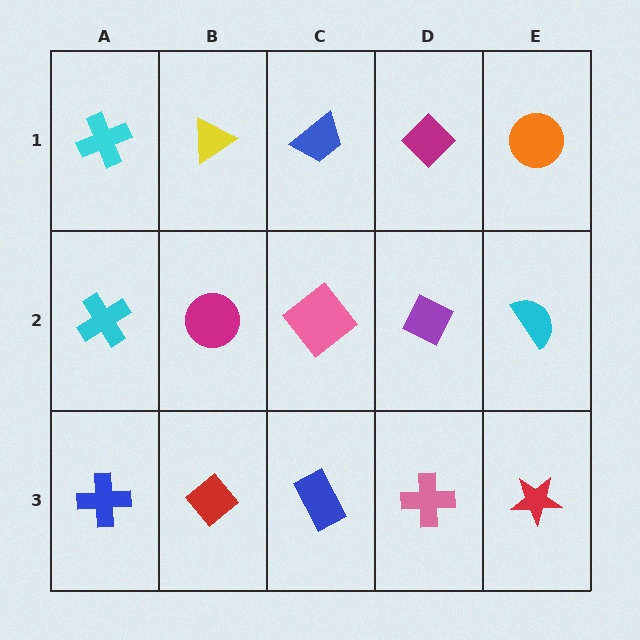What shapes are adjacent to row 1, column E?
A cyan semicircle (row 2, column E), a magenta diamond (row 1, column D).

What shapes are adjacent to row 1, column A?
A cyan cross (row 2, column A), a yellow triangle (row 1, column B).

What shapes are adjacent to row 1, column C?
A pink diamond (row 2, column C), a yellow triangle (row 1, column B), a magenta diamond (row 1, column D).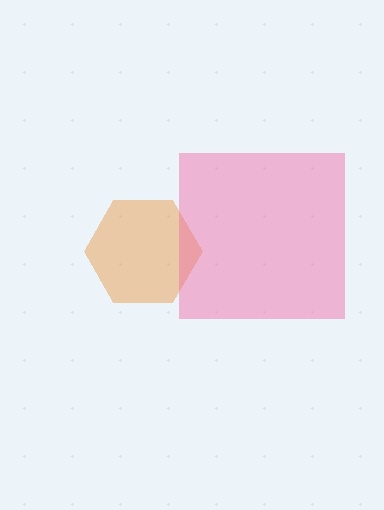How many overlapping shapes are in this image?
There are 2 overlapping shapes in the image.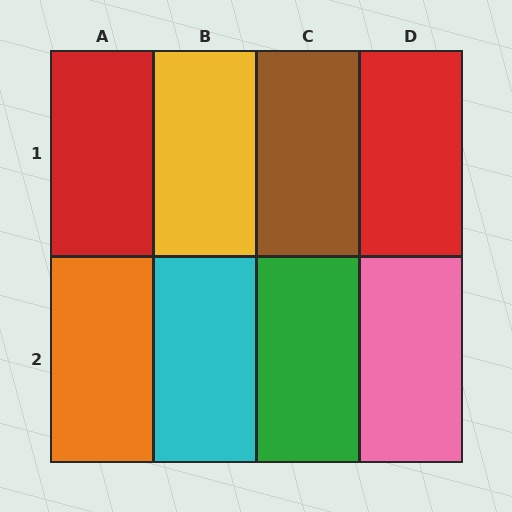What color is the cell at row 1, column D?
Red.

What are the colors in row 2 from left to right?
Orange, cyan, green, pink.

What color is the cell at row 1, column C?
Brown.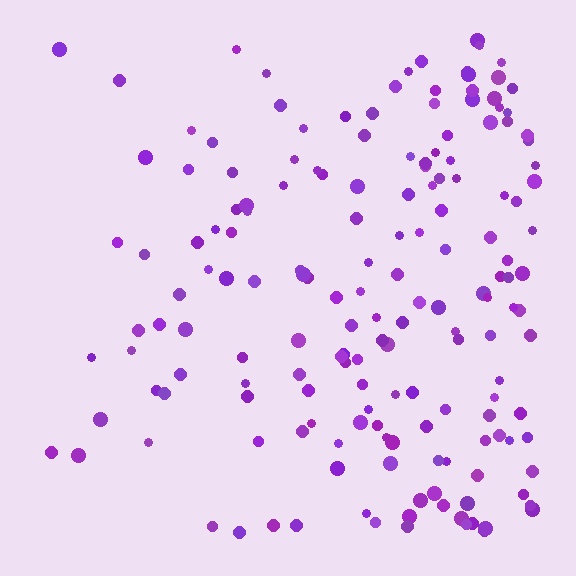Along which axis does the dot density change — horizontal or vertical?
Horizontal.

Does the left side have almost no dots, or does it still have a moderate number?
Still a moderate number, just noticeably fewer than the right.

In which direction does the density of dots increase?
From left to right, with the right side densest.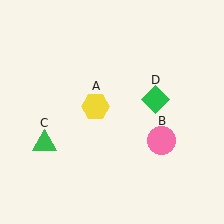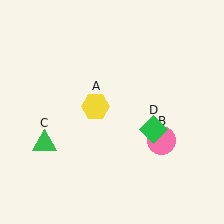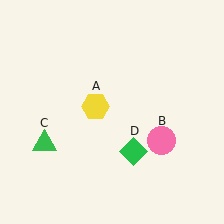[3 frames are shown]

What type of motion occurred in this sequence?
The green diamond (object D) rotated clockwise around the center of the scene.